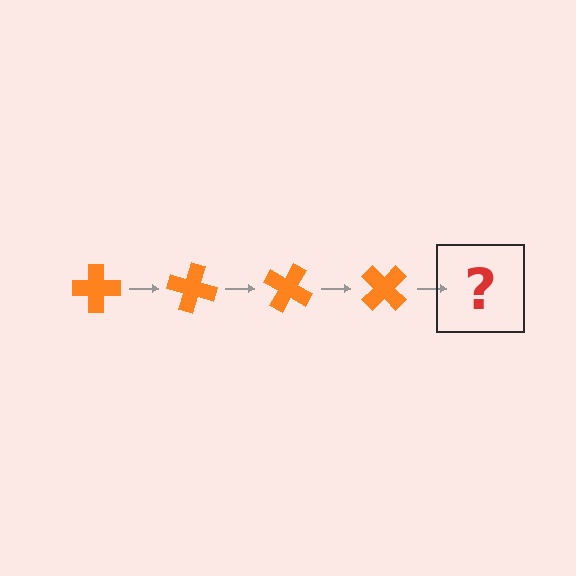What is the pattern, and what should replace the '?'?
The pattern is that the cross rotates 15 degrees each step. The '?' should be an orange cross rotated 60 degrees.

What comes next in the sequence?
The next element should be an orange cross rotated 60 degrees.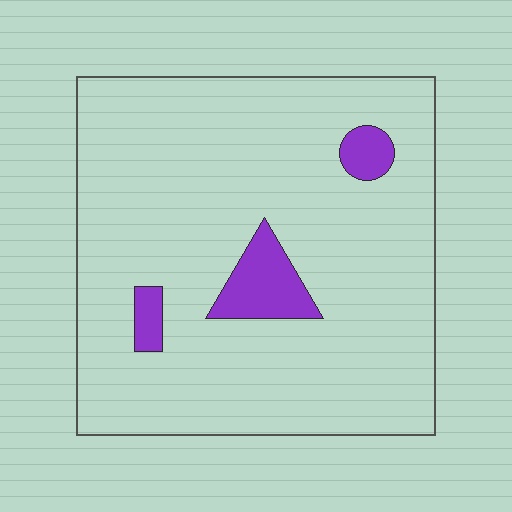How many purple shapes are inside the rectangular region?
3.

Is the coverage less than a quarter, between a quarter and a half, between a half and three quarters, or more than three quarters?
Less than a quarter.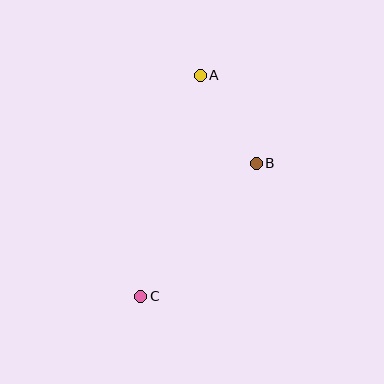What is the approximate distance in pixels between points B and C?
The distance between B and C is approximately 176 pixels.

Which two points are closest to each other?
Points A and B are closest to each other.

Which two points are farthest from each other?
Points A and C are farthest from each other.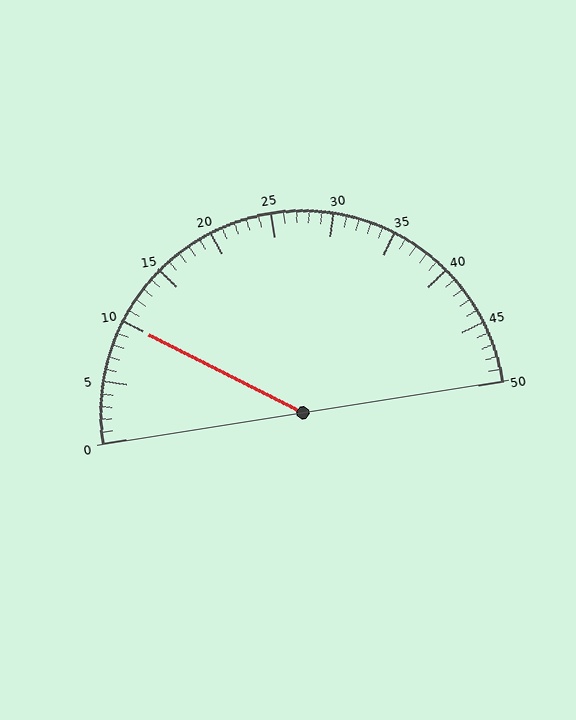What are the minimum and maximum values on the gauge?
The gauge ranges from 0 to 50.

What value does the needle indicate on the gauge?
The needle indicates approximately 10.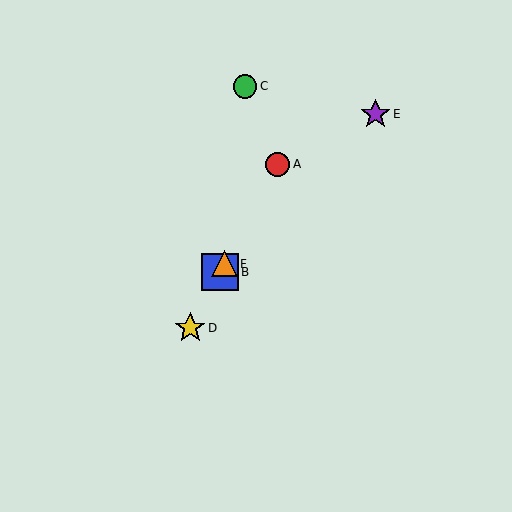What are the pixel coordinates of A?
Object A is at (278, 164).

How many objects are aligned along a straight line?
4 objects (A, B, D, F) are aligned along a straight line.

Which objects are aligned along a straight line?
Objects A, B, D, F are aligned along a straight line.